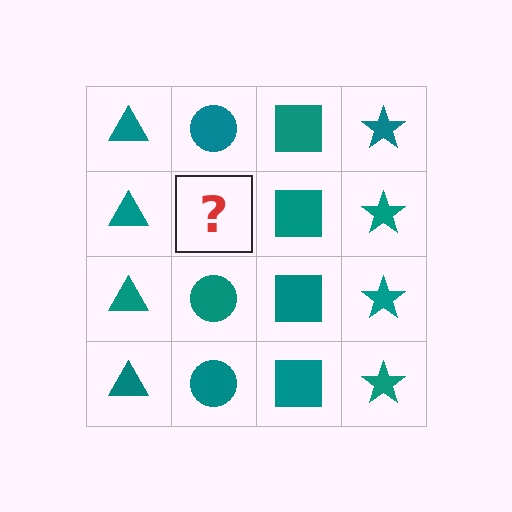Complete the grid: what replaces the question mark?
The question mark should be replaced with a teal circle.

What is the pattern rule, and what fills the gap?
The rule is that each column has a consistent shape. The gap should be filled with a teal circle.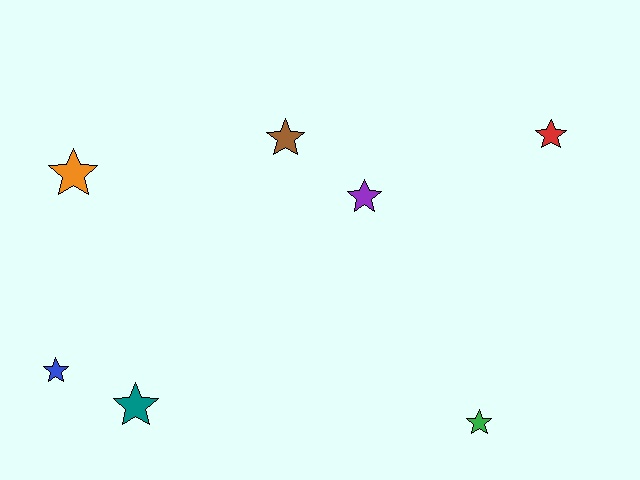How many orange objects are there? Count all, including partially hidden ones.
There is 1 orange object.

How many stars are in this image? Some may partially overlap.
There are 7 stars.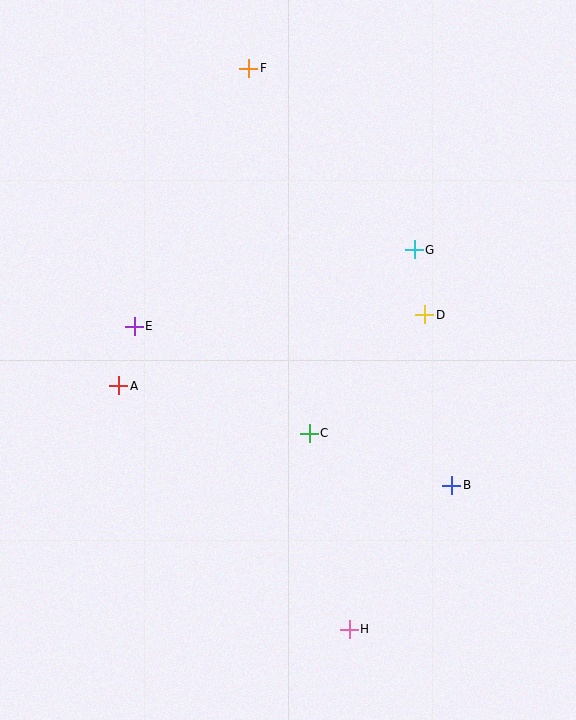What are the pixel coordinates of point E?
Point E is at (134, 326).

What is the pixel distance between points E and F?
The distance between E and F is 282 pixels.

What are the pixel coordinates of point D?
Point D is at (425, 315).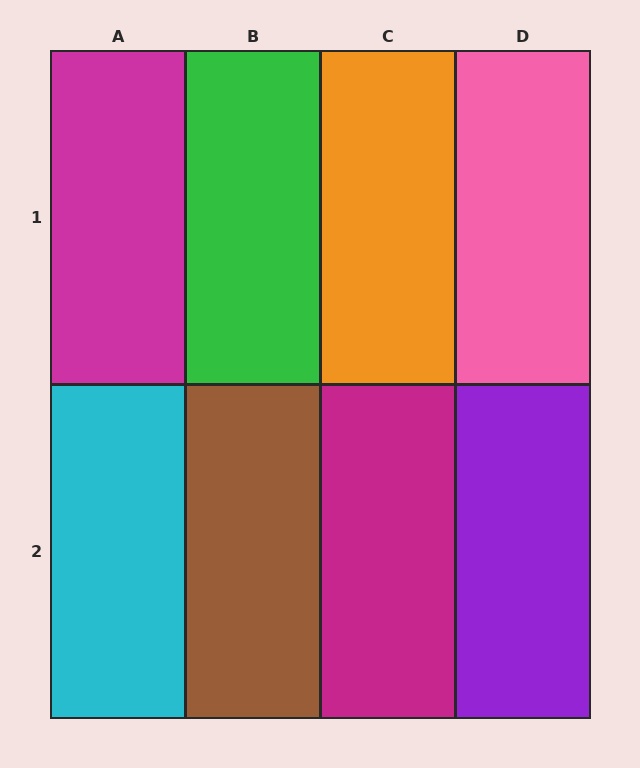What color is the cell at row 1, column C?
Orange.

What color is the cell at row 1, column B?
Green.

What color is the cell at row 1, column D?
Pink.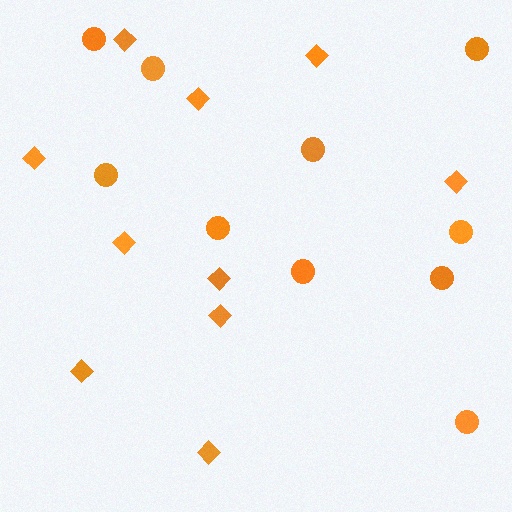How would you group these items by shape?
There are 2 groups: one group of circles (10) and one group of diamonds (10).